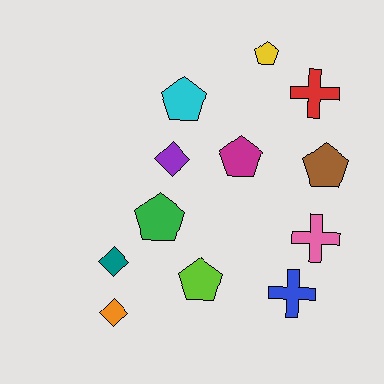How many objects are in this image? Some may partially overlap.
There are 12 objects.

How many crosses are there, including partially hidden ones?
There are 3 crosses.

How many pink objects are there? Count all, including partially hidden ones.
There is 1 pink object.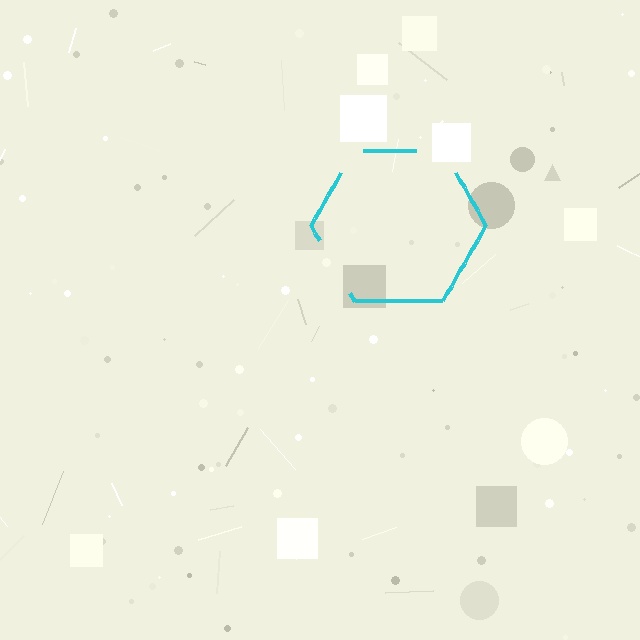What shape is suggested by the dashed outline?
The dashed outline suggests a hexagon.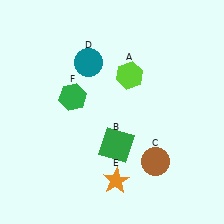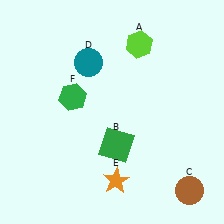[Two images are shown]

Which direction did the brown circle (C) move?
The brown circle (C) moved right.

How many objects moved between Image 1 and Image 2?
2 objects moved between the two images.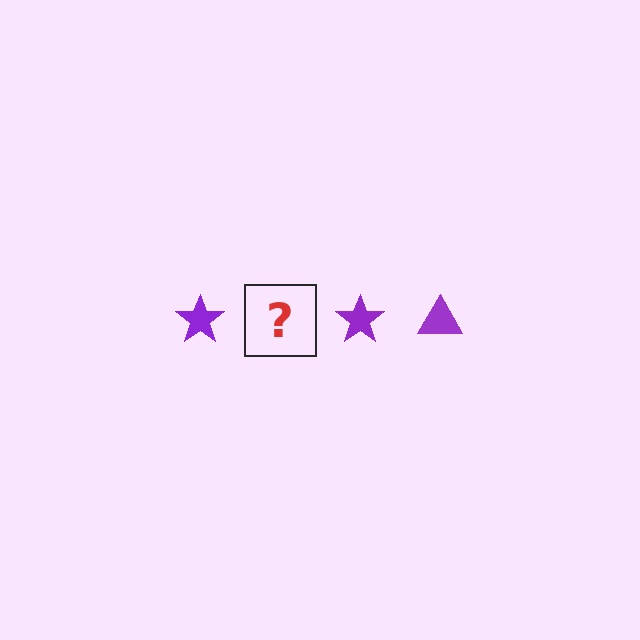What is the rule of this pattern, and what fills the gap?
The rule is that the pattern cycles through star, triangle shapes in purple. The gap should be filled with a purple triangle.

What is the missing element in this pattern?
The missing element is a purple triangle.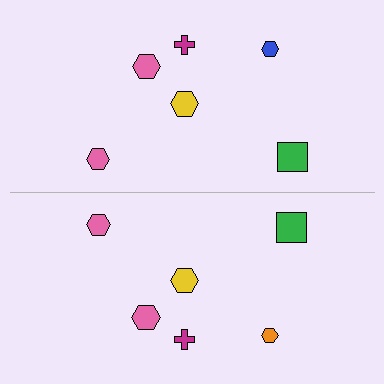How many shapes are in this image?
There are 12 shapes in this image.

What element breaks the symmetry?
The orange hexagon on the bottom side breaks the symmetry — its mirror counterpart is blue.